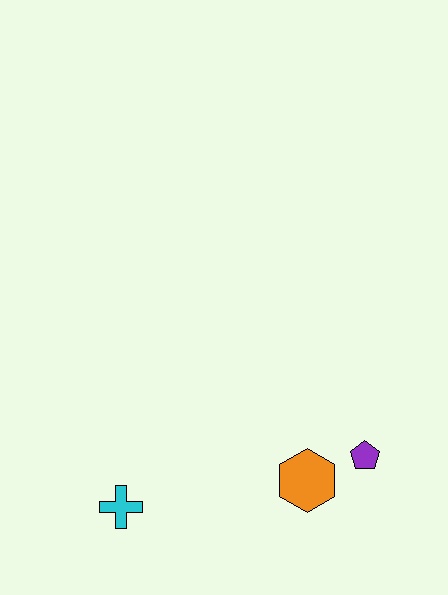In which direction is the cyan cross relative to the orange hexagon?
The cyan cross is to the left of the orange hexagon.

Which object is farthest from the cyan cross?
The purple pentagon is farthest from the cyan cross.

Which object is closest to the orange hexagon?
The purple pentagon is closest to the orange hexagon.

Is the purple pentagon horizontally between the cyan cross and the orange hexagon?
No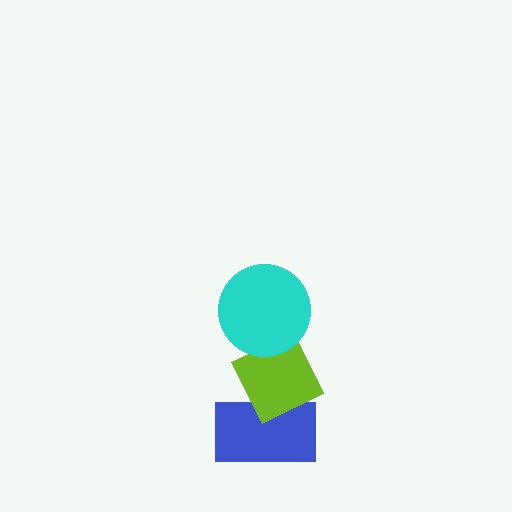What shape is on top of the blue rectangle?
The lime diamond is on top of the blue rectangle.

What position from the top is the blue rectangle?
The blue rectangle is 3rd from the top.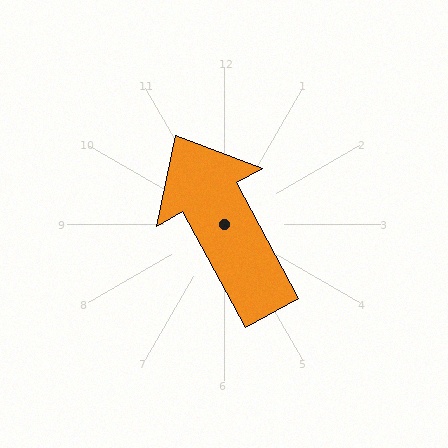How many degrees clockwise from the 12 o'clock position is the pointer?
Approximately 331 degrees.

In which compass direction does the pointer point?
Northwest.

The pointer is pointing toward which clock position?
Roughly 11 o'clock.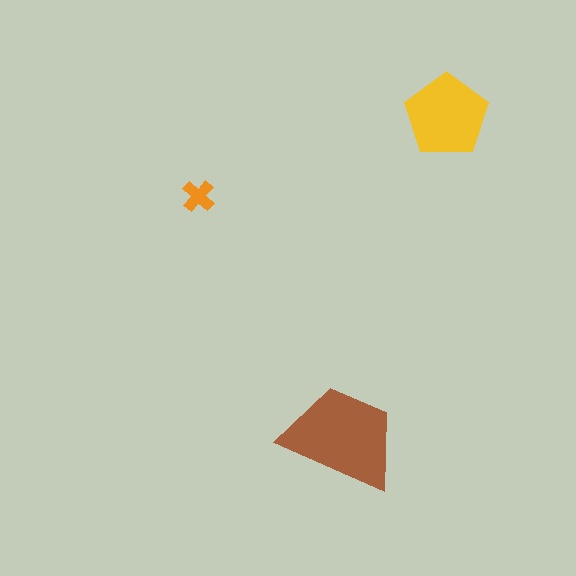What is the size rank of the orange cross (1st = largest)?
3rd.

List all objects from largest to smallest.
The brown trapezoid, the yellow pentagon, the orange cross.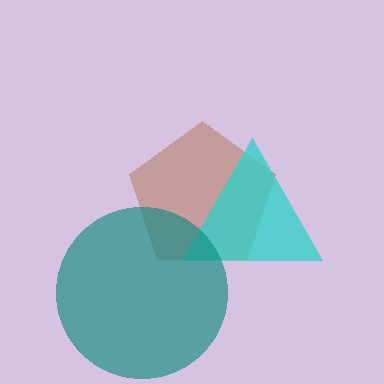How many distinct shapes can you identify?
There are 3 distinct shapes: a brown pentagon, a cyan triangle, a teal circle.